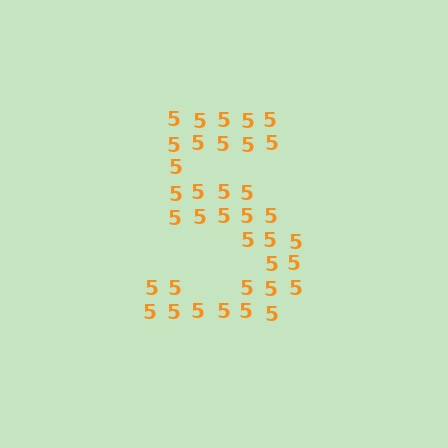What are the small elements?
The small elements are digit 5's.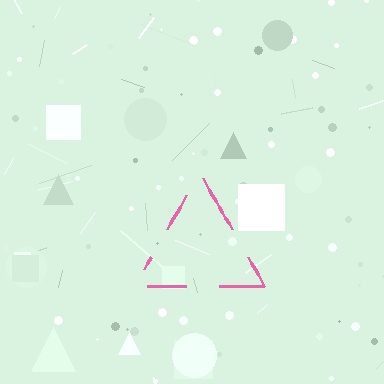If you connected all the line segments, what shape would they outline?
They would outline a triangle.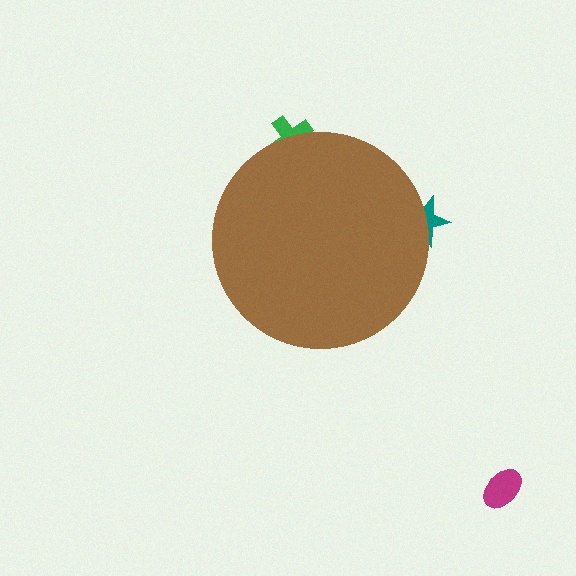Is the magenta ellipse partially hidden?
No, the magenta ellipse is fully visible.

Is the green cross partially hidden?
Yes, the green cross is partially hidden behind the brown circle.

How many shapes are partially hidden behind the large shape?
2 shapes are partially hidden.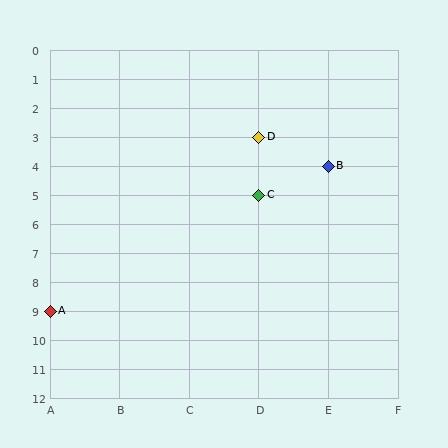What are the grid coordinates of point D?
Point D is at grid coordinates (D, 3).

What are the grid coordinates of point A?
Point A is at grid coordinates (A, 9).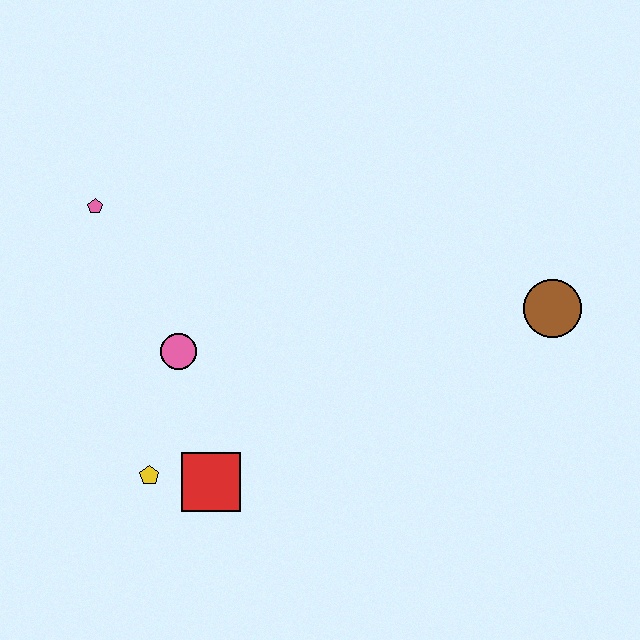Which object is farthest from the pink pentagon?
The brown circle is farthest from the pink pentagon.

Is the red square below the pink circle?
Yes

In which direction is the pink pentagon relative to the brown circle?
The pink pentagon is to the left of the brown circle.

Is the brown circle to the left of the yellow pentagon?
No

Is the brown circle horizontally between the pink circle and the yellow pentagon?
No